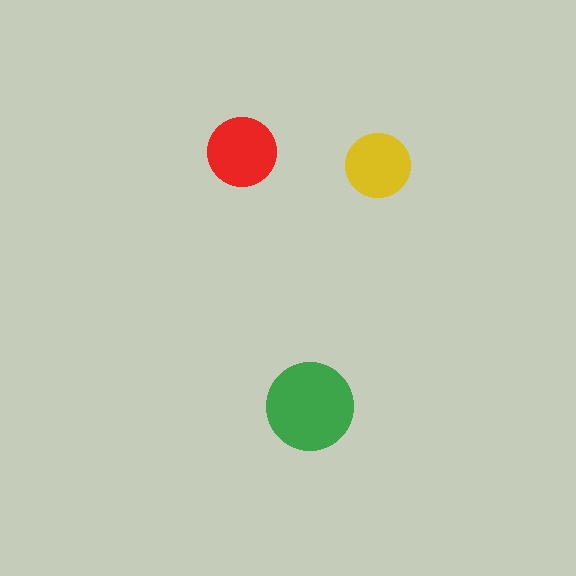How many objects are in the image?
There are 3 objects in the image.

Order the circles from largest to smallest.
the green one, the red one, the yellow one.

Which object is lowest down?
The green circle is bottommost.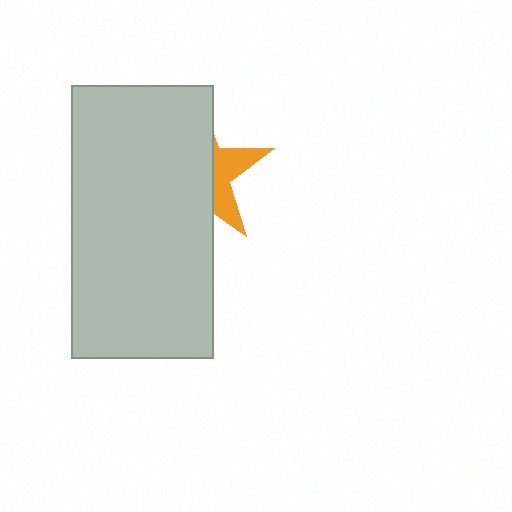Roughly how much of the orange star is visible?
A small part of it is visible (roughly 32%).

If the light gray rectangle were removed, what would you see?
You would see the complete orange star.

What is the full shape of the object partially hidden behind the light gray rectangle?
The partially hidden object is an orange star.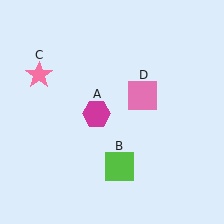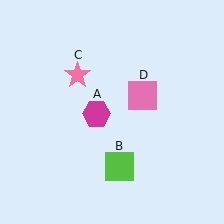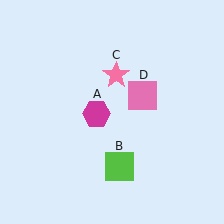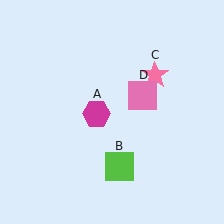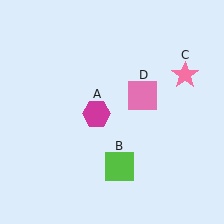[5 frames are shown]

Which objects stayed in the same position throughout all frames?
Magenta hexagon (object A) and lime square (object B) and pink square (object D) remained stationary.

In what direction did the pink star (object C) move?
The pink star (object C) moved right.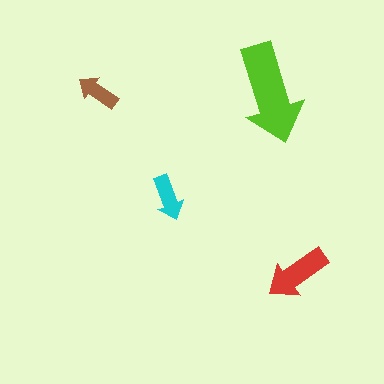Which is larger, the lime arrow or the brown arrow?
The lime one.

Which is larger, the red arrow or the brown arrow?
The red one.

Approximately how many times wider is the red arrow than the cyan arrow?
About 1.5 times wider.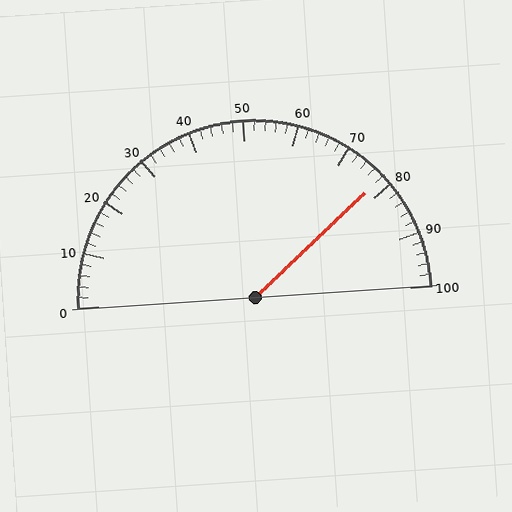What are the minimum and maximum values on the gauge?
The gauge ranges from 0 to 100.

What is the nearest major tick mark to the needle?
The nearest major tick mark is 80.